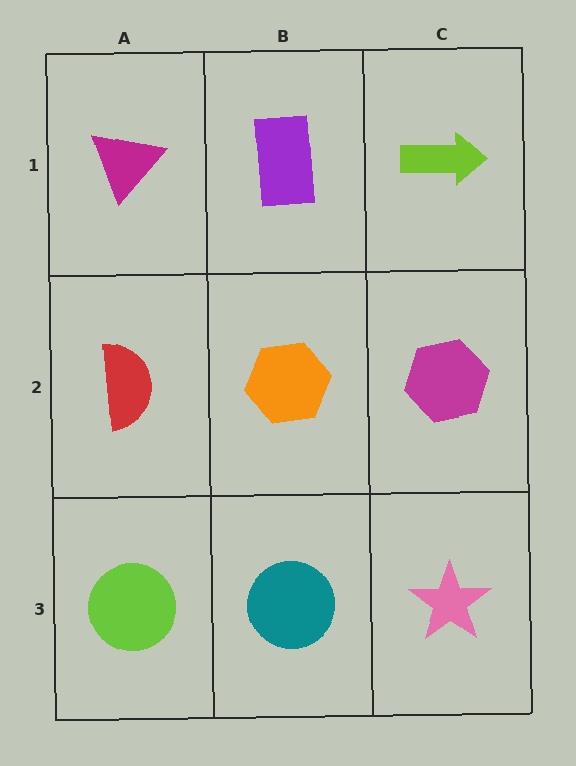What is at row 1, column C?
A lime arrow.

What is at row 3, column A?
A lime circle.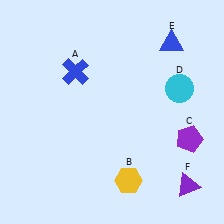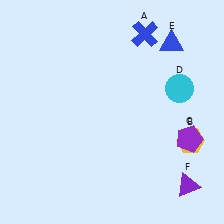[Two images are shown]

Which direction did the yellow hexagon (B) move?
The yellow hexagon (B) moved right.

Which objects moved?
The objects that moved are: the blue cross (A), the yellow hexagon (B).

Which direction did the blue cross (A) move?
The blue cross (A) moved right.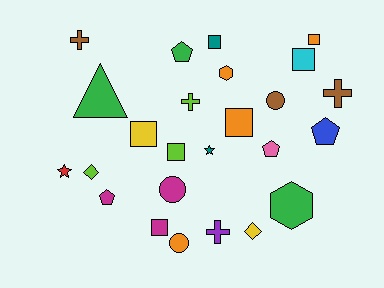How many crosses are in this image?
There are 4 crosses.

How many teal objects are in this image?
There are 2 teal objects.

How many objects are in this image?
There are 25 objects.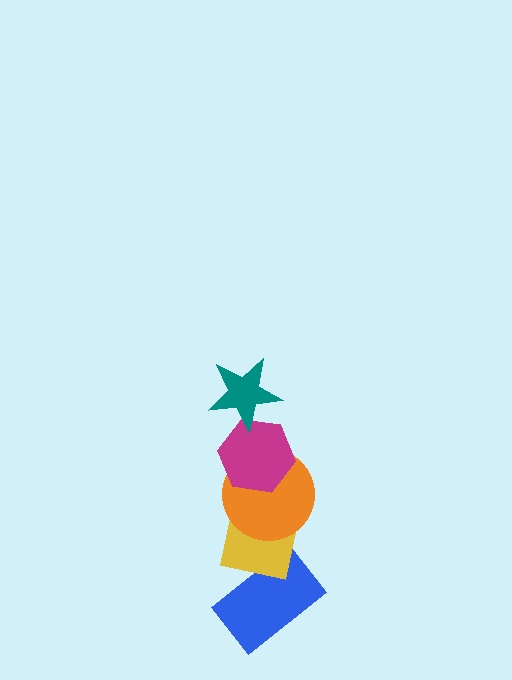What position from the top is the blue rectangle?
The blue rectangle is 5th from the top.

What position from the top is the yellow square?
The yellow square is 4th from the top.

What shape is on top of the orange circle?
The magenta hexagon is on top of the orange circle.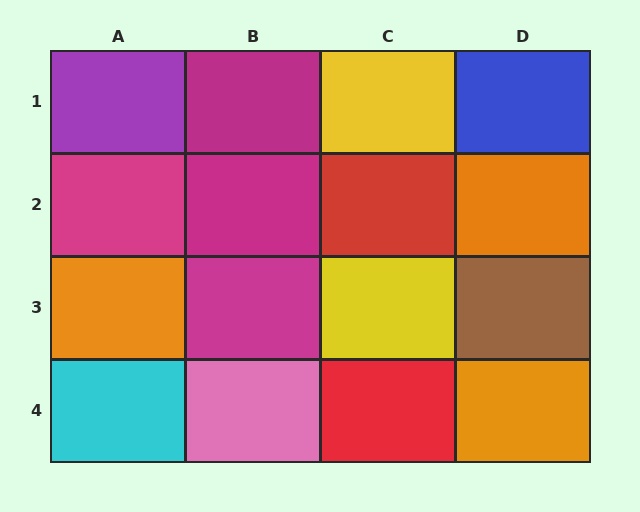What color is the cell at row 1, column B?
Magenta.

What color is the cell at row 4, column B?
Pink.